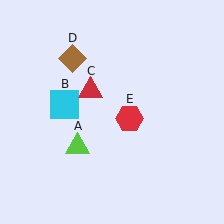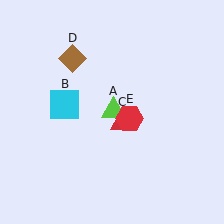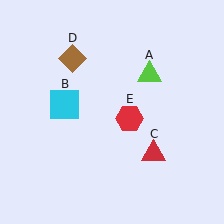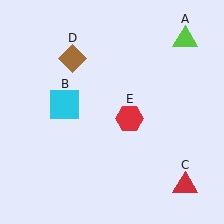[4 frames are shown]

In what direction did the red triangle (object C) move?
The red triangle (object C) moved down and to the right.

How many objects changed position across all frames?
2 objects changed position: lime triangle (object A), red triangle (object C).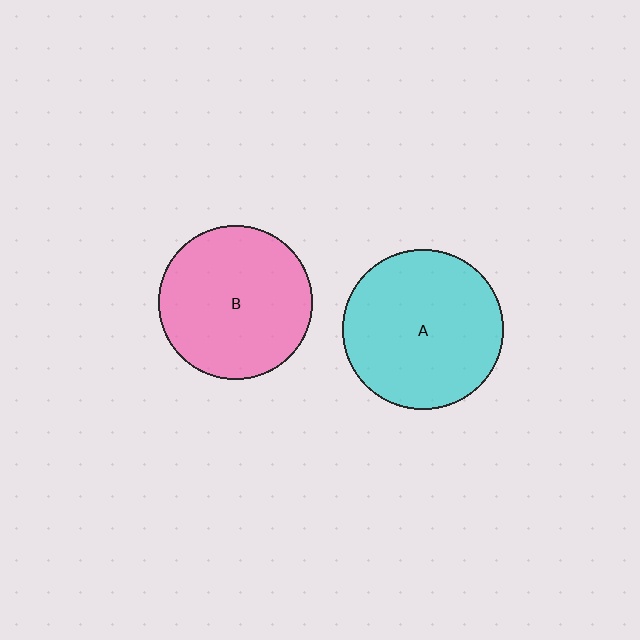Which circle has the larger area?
Circle A (cyan).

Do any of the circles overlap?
No, none of the circles overlap.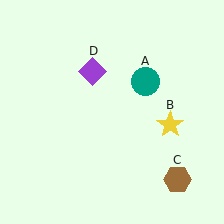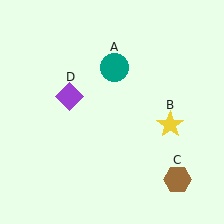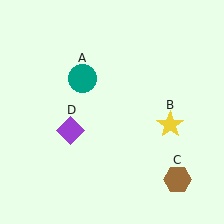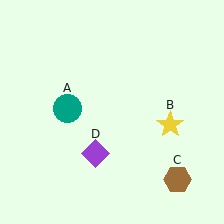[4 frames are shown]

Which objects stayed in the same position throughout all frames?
Yellow star (object B) and brown hexagon (object C) remained stationary.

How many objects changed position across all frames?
2 objects changed position: teal circle (object A), purple diamond (object D).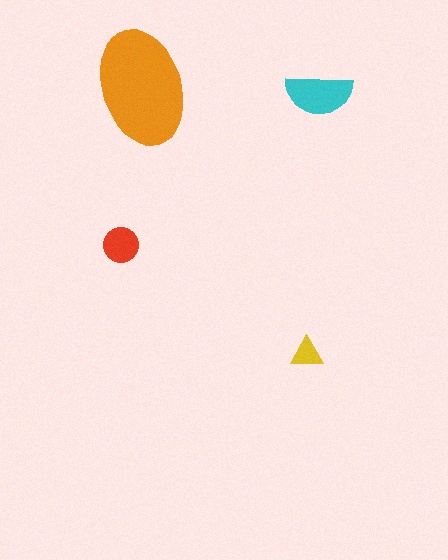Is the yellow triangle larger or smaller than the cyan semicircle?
Smaller.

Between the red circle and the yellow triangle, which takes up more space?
The red circle.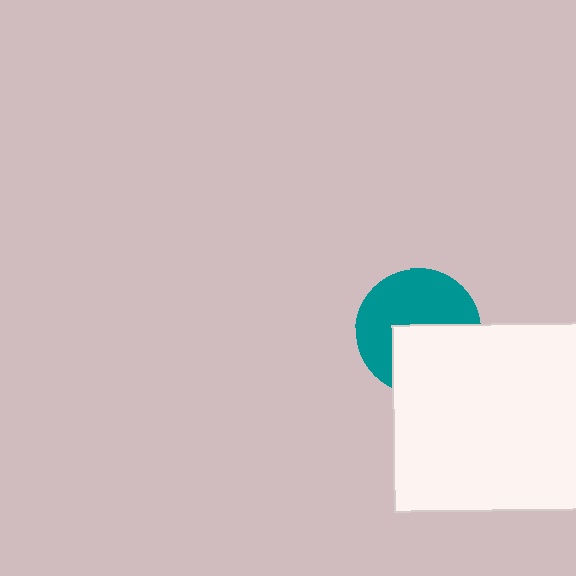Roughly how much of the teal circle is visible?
About half of it is visible (roughly 57%).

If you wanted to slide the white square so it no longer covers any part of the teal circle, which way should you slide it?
Slide it down — that is the most direct way to separate the two shapes.